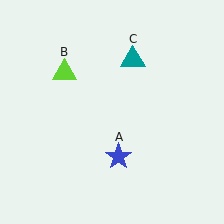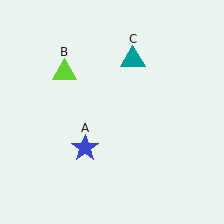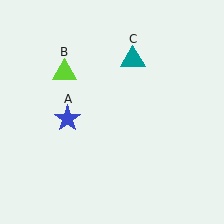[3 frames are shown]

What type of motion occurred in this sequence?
The blue star (object A) rotated clockwise around the center of the scene.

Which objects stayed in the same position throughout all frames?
Lime triangle (object B) and teal triangle (object C) remained stationary.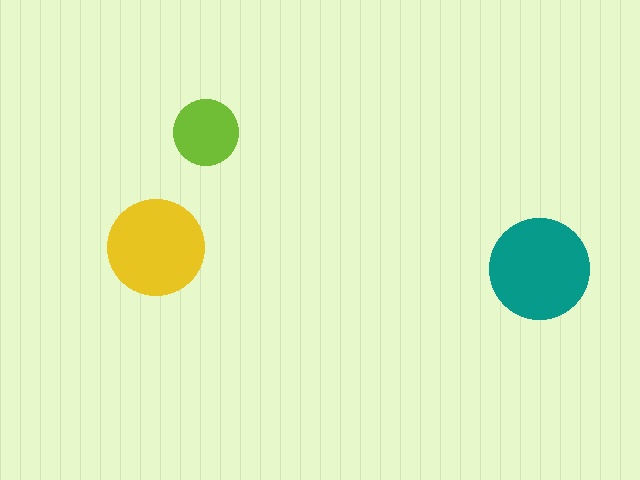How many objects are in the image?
There are 3 objects in the image.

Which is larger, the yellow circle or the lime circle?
The yellow one.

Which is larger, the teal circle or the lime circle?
The teal one.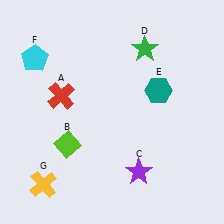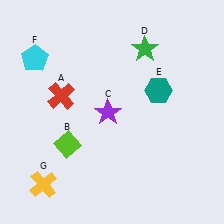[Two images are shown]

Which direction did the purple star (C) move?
The purple star (C) moved up.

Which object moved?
The purple star (C) moved up.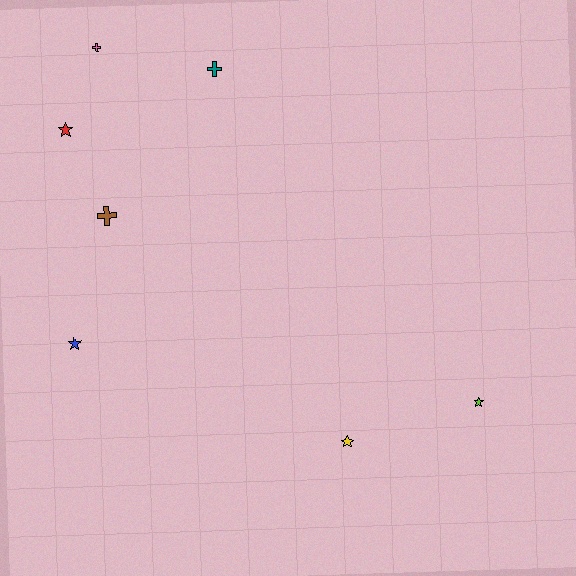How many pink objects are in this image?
There is 1 pink object.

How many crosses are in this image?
There are 3 crosses.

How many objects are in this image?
There are 7 objects.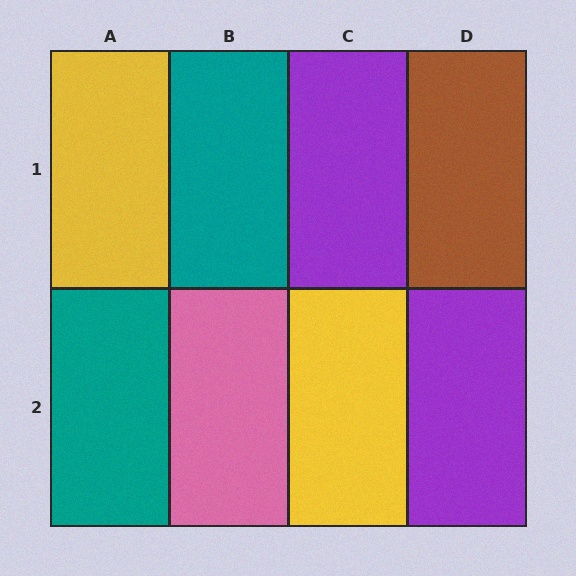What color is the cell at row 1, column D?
Brown.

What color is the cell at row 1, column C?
Purple.